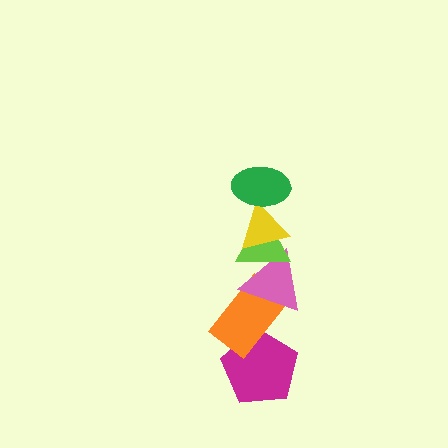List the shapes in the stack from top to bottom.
From top to bottom: the green ellipse, the yellow triangle, the lime triangle, the pink triangle, the orange rectangle, the magenta pentagon.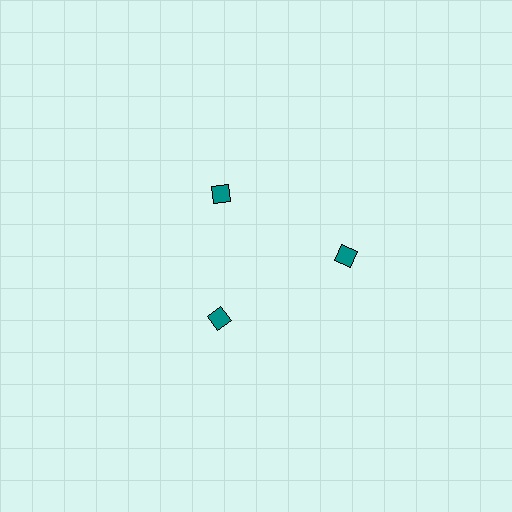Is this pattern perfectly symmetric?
No. The 3 teal diamonds are arranged in a ring, but one element near the 3 o'clock position is pushed outward from the center, breaking the 3-fold rotational symmetry.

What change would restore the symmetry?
The symmetry would be restored by moving it inward, back onto the ring so that all 3 diamonds sit at equal angles and equal distance from the center.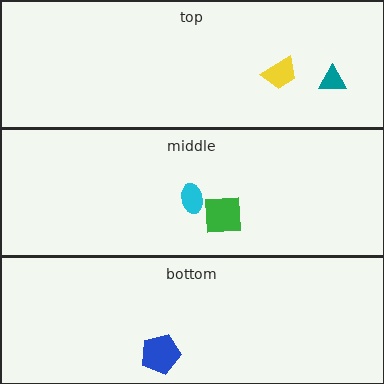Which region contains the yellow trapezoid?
The top region.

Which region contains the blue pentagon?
The bottom region.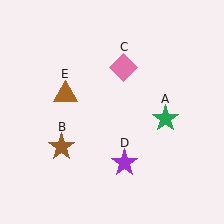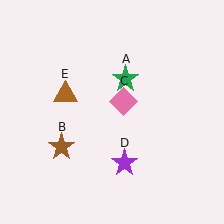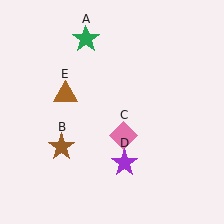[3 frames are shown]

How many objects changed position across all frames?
2 objects changed position: green star (object A), pink diamond (object C).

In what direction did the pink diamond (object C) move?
The pink diamond (object C) moved down.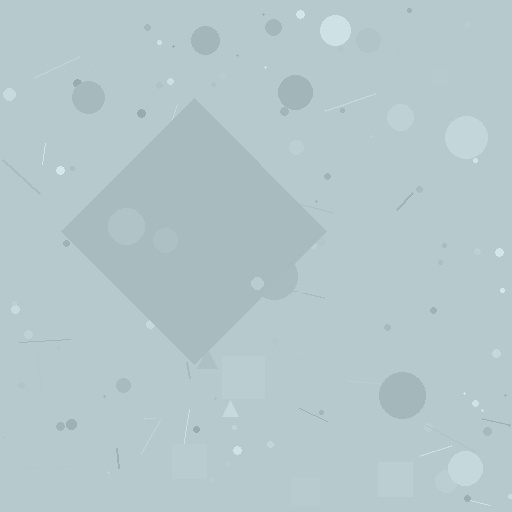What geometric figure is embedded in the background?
A diamond is embedded in the background.